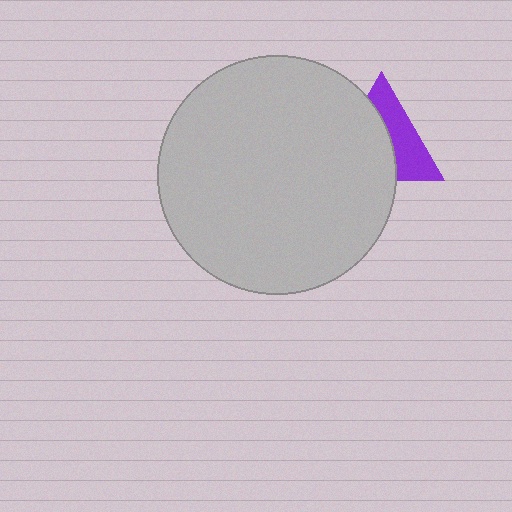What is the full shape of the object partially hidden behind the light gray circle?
The partially hidden object is a purple triangle.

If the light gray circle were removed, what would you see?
You would see the complete purple triangle.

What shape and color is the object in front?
The object in front is a light gray circle.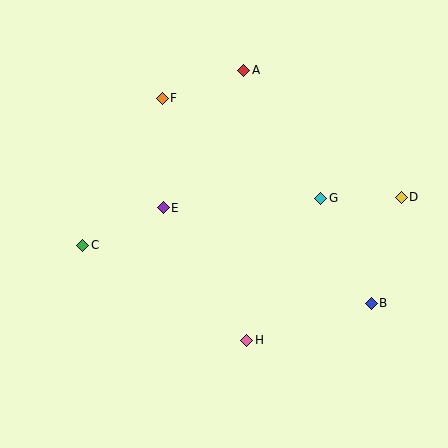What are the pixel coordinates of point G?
Point G is at (321, 198).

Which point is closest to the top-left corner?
Point F is closest to the top-left corner.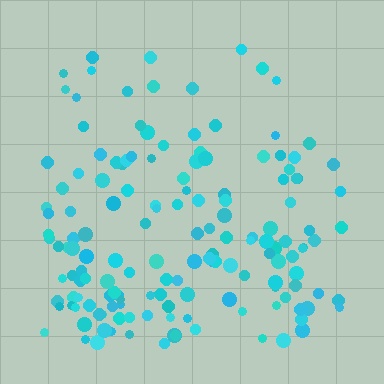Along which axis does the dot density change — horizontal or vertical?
Vertical.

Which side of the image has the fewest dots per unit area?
The top.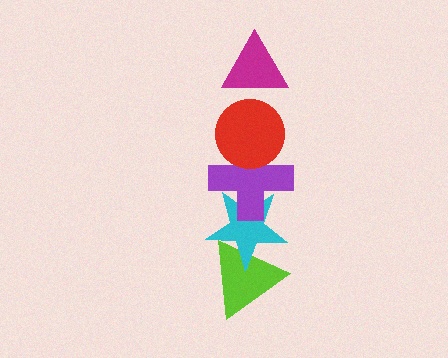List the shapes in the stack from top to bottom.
From top to bottom: the magenta triangle, the red circle, the purple cross, the cyan star, the lime triangle.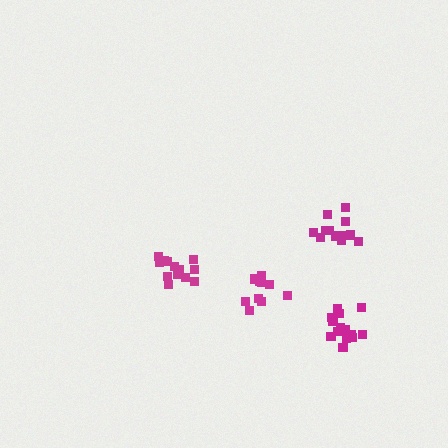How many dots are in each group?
Group 1: 10 dots, Group 2: 12 dots, Group 3: 13 dots, Group 4: 15 dots (50 total).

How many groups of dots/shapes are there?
There are 4 groups.